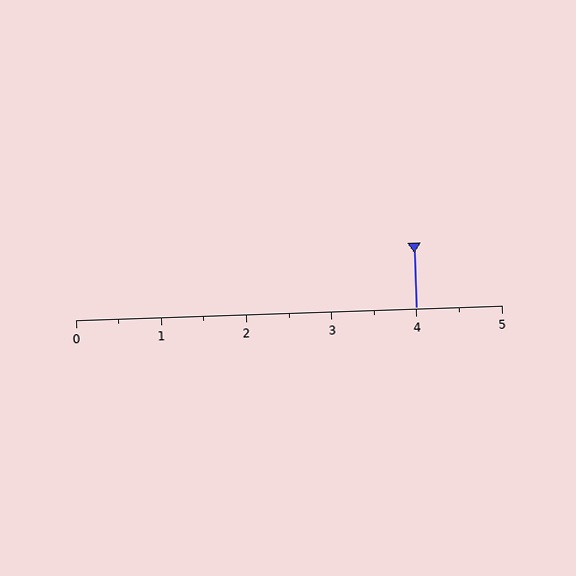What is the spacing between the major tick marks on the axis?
The major ticks are spaced 1 apart.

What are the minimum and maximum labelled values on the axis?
The axis runs from 0 to 5.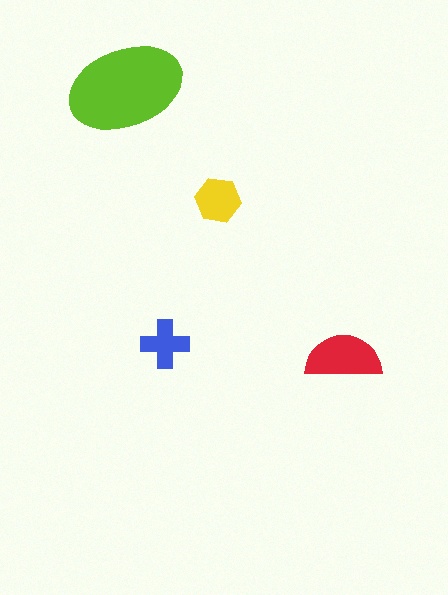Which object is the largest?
The lime ellipse.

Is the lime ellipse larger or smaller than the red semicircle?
Larger.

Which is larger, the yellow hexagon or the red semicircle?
The red semicircle.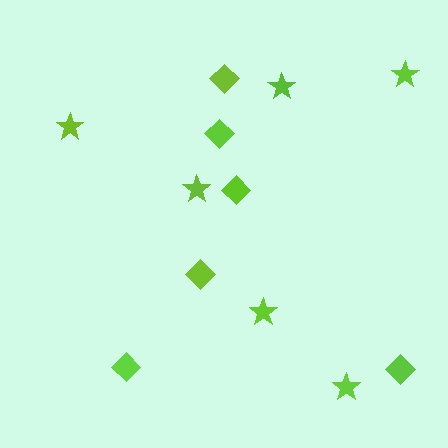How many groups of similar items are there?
There are 2 groups: one group of stars (6) and one group of diamonds (6).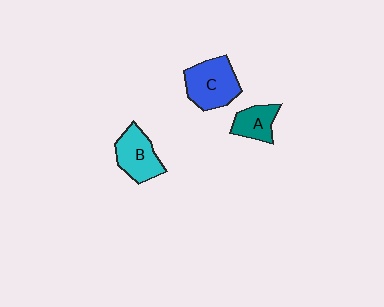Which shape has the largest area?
Shape C (blue).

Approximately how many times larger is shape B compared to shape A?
Approximately 1.4 times.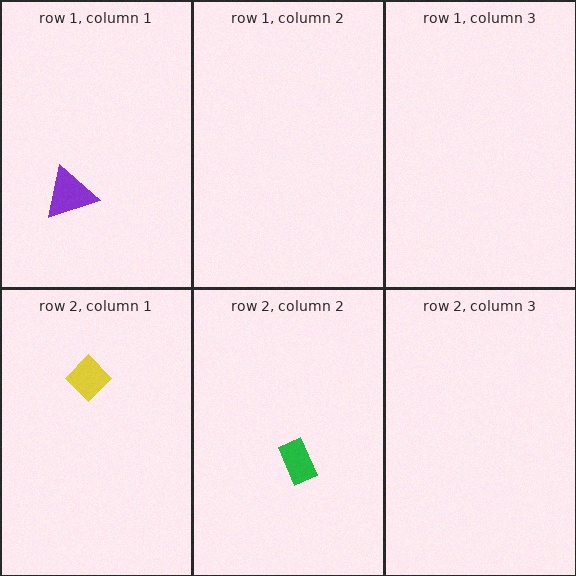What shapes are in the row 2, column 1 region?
The yellow diamond.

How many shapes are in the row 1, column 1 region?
1.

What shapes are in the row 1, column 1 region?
The purple triangle.